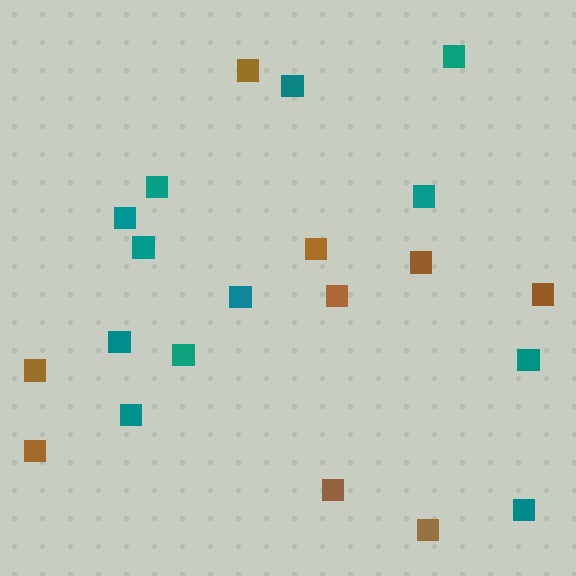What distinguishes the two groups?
There are 2 groups: one group of brown squares (9) and one group of teal squares (12).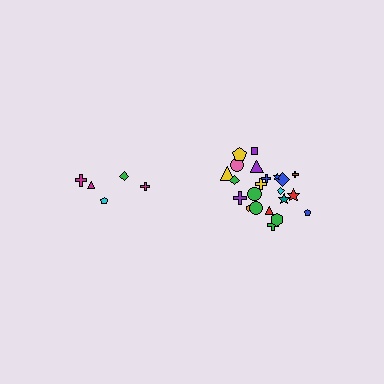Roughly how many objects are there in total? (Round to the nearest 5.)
Roughly 25 objects in total.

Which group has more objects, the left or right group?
The right group.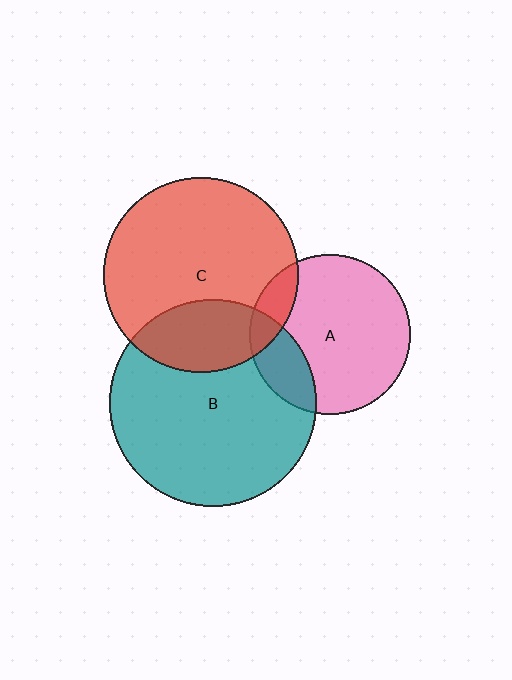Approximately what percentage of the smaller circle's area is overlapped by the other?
Approximately 15%.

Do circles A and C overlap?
Yes.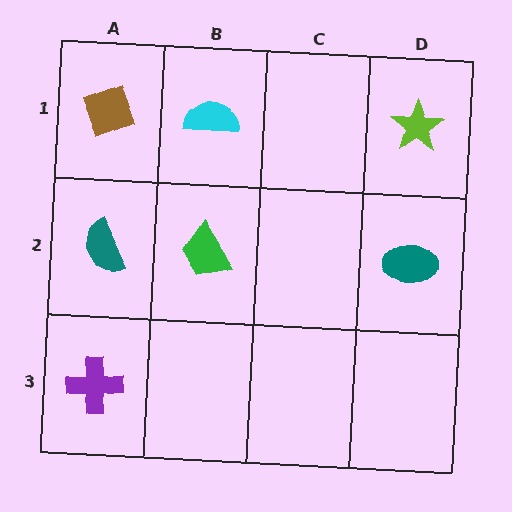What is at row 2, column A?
A teal semicircle.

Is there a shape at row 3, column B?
No, that cell is empty.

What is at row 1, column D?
A lime star.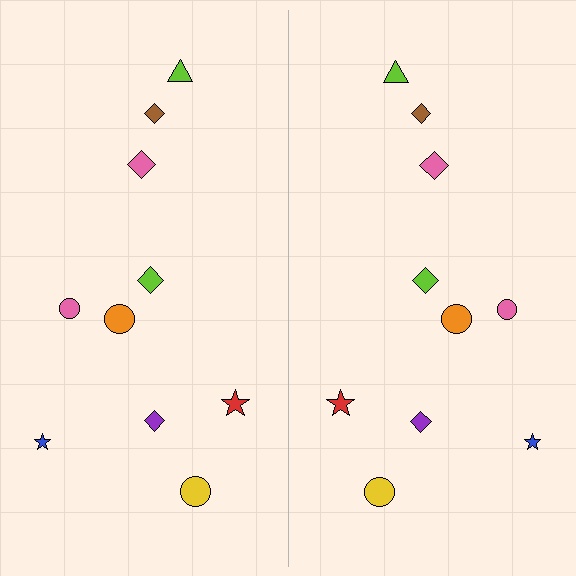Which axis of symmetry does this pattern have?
The pattern has a vertical axis of symmetry running through the center of the image.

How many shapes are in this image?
There are 20 shapes in this image.